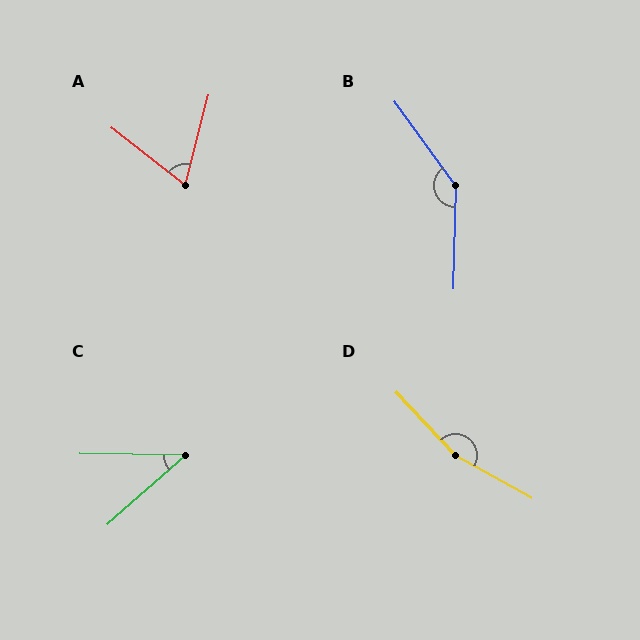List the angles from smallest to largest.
C (42°), A (66°), B (143°), D (162°).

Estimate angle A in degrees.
Approximately 66 degrees.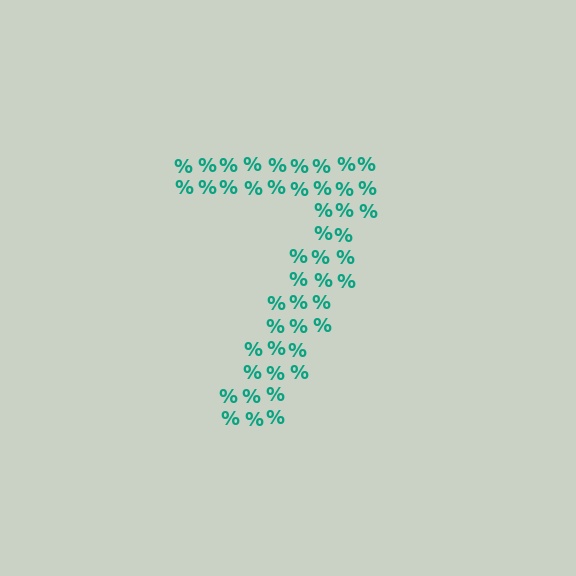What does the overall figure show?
The overall figure shows the digit 7.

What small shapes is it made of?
It is made of small percent signs.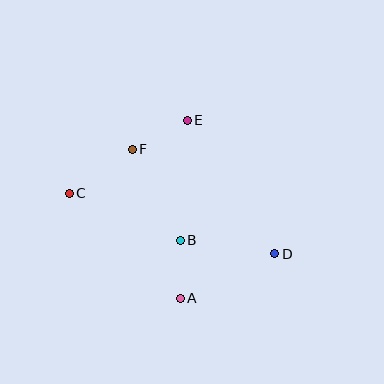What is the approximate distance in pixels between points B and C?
The distance between B and C is approximately 121 pixels.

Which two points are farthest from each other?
Points C and D are farthest from each other.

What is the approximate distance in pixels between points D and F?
The distance between D and F is approximately 177 pixels.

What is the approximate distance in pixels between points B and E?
The distance between B and E is approximately 120 pixels.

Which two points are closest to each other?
Points A and B are closest to each other.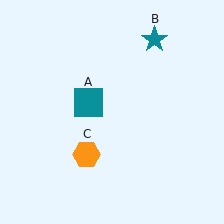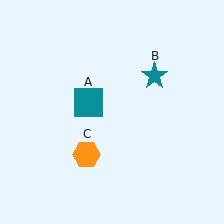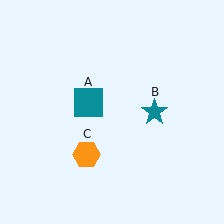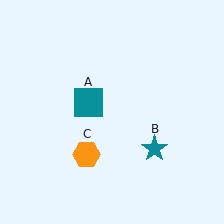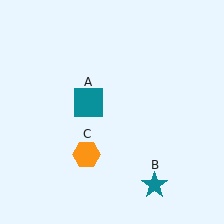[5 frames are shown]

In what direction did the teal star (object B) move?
The teal star (object B) moved down.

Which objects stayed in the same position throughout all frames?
Teal square (object A) and orange hexagon (object C) remained stationary.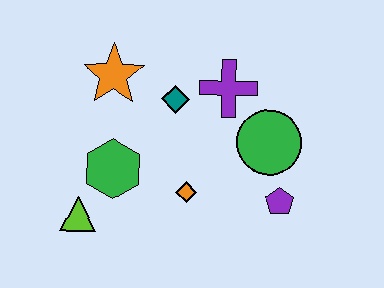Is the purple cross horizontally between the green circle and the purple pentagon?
No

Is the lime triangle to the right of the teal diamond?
No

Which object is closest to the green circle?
The purple pentagon is closest to the green circle.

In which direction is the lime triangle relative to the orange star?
The lime triangle is below the orange star.